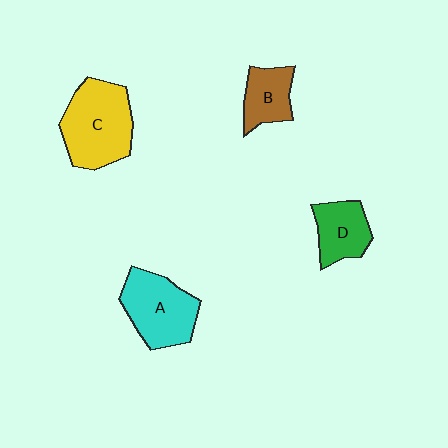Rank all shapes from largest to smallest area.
From largest to smallest: C (yellow), A (cyan), D (green), B (brown).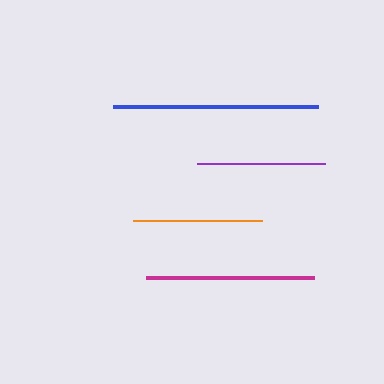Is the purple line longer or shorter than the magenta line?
The magenta line is longer than the purple line.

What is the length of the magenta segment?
The magenta segment is approximately 169 pixels long.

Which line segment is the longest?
The blue line is the longest at approximately 205 pixels.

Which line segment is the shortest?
The purple line is the shortest at approximately 128 pixels.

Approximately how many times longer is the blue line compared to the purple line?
The blue line is approximately 1.6 times the length of the purple line.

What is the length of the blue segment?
The blue segment is approximately 205 pixels long.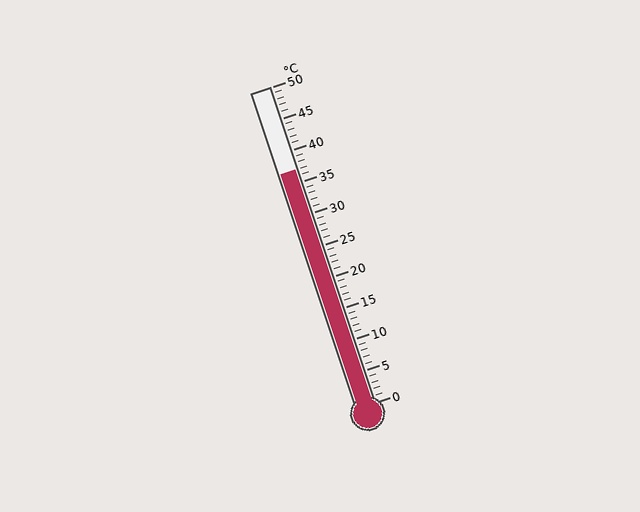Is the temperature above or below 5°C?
The temperature is above 5°C.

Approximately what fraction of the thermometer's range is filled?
The thermometer is filled to approximately 75% of its range.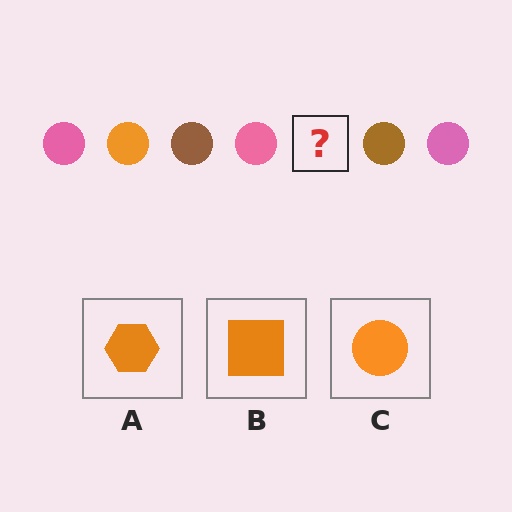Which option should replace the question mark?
Option C.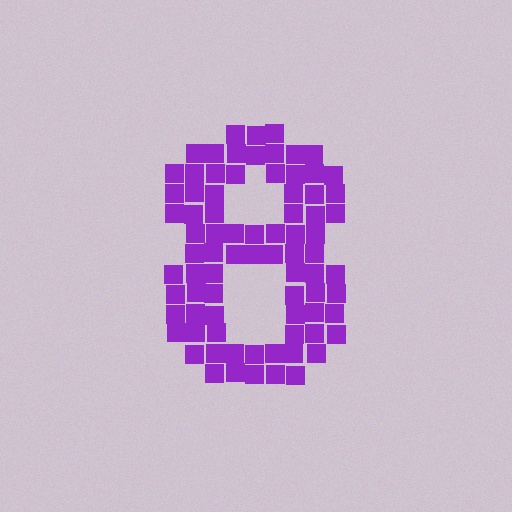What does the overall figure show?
The overall figure shows the digit 8.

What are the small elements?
The small elements are squares.